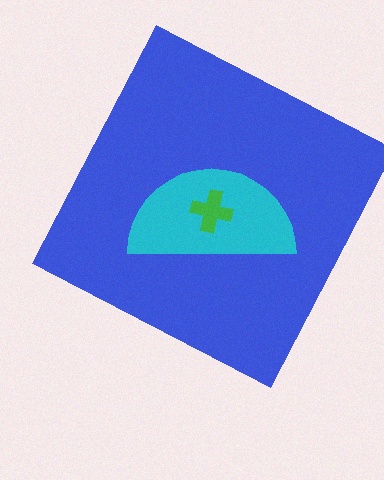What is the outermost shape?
The blue square.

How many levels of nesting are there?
3.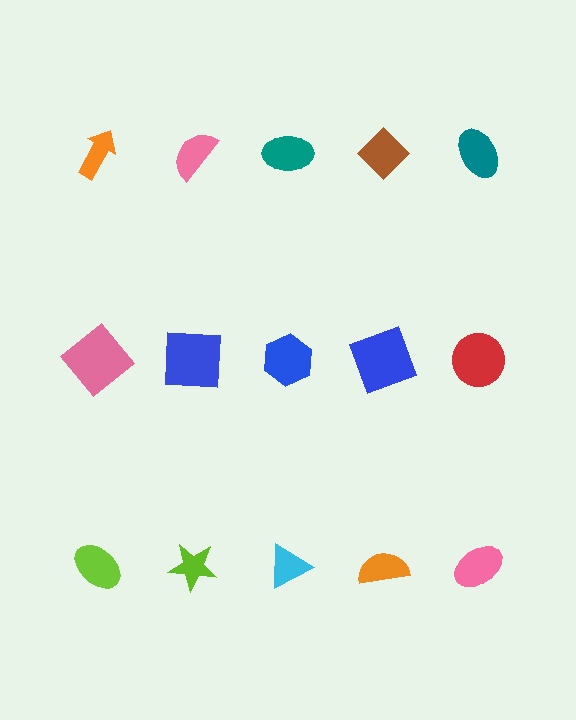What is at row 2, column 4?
A blue square.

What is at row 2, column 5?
A red circle.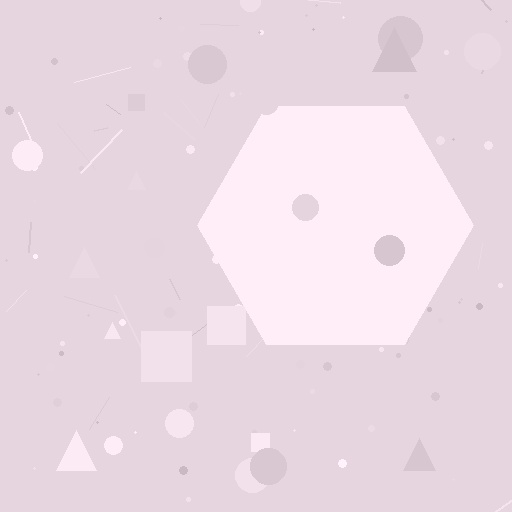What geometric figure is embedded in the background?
A hexagon is embedded in the background.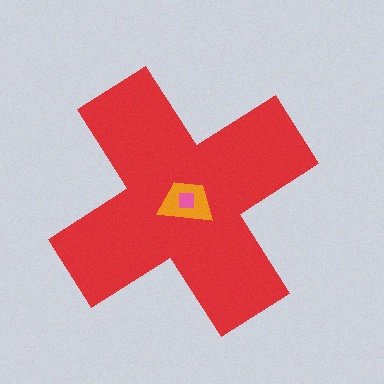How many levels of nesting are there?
3.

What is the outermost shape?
The red cross.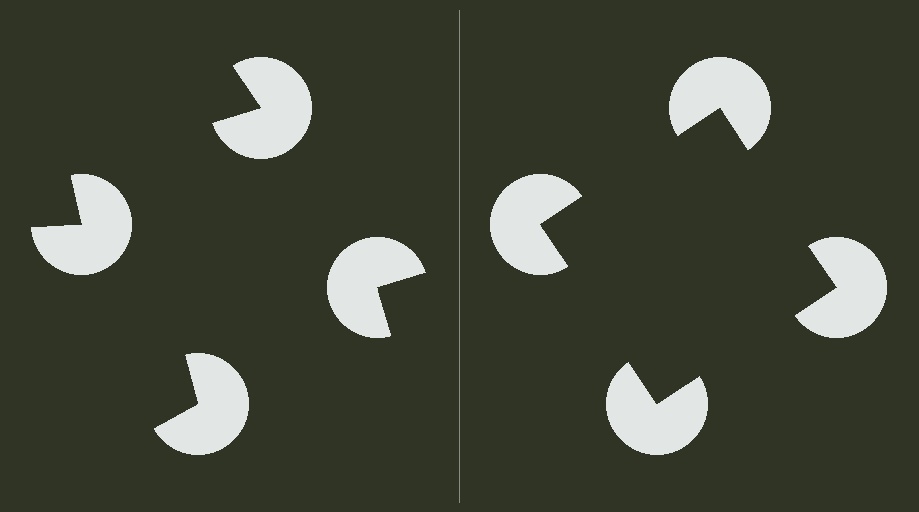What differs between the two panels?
The pac-man discs are positioned identically on both sides; only the wedge orientations differ. On the right they align to a square; on the left they are misaligned.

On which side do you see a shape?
An illusory square appears on the right side. On the left side the wedge cuts are rotated, so no coherent shape forms.